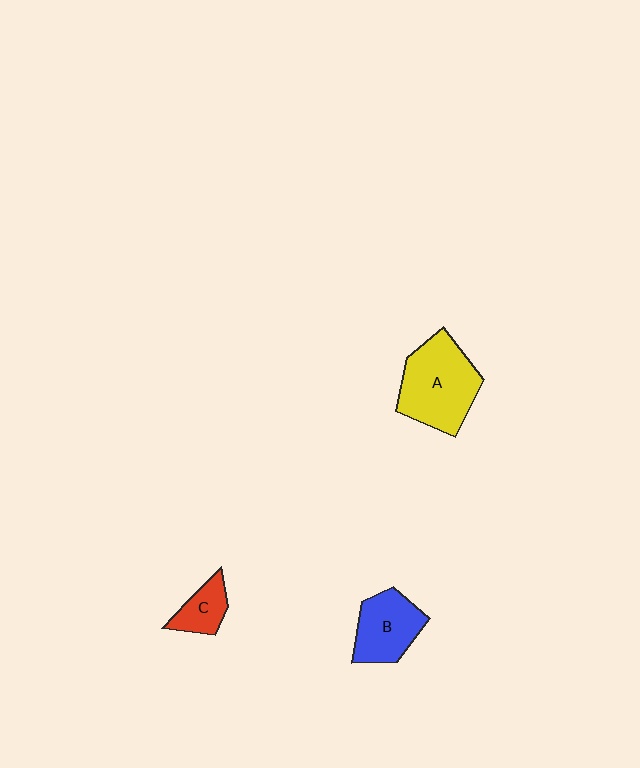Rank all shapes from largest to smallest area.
From largest to smallest: A (yellow), B (blue), C (red).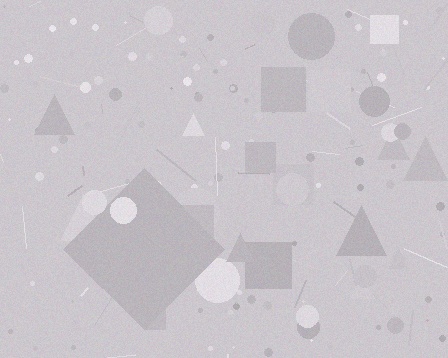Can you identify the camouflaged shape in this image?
The camouflaged shape is a diamond.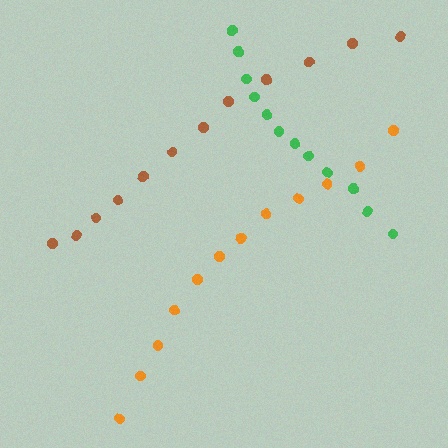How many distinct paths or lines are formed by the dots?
There are 3 distinct paths.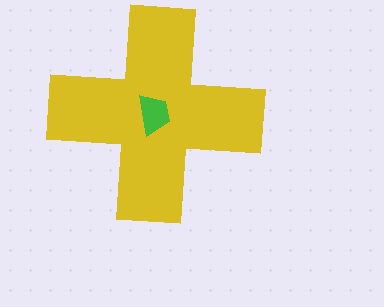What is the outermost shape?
The yellow cross.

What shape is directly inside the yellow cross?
The green trapezoid.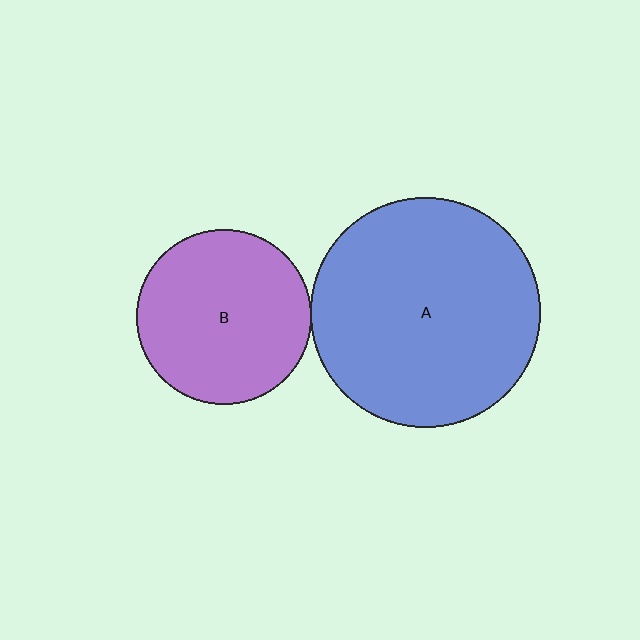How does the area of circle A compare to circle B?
Approximately 1.7 times.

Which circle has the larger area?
Circle A (blue).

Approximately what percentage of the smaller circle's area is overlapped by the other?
Approximately 5%.